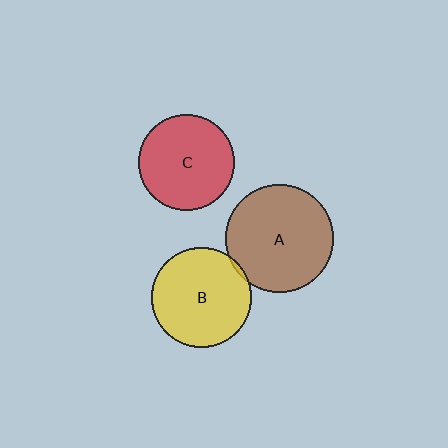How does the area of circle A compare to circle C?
Approximately 1.3 times.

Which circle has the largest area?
Circle A (brown).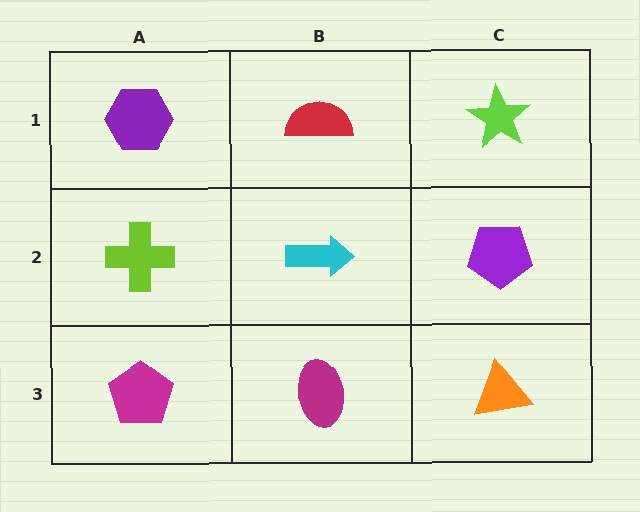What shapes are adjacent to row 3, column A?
A lime cross (row 2, column A), a magenta ellipse (row 3, column B).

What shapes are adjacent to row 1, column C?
A purple pentagon (row 2, column C), a red semicircle (row 1, column B).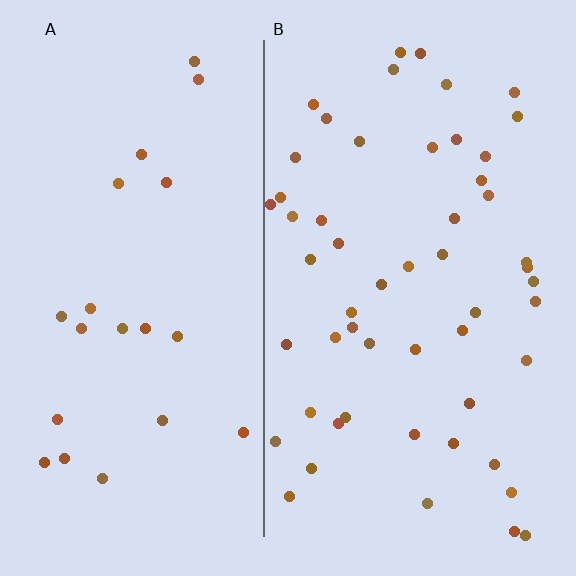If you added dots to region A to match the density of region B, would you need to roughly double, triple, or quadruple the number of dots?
Approximately double.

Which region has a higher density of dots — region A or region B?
B (the right).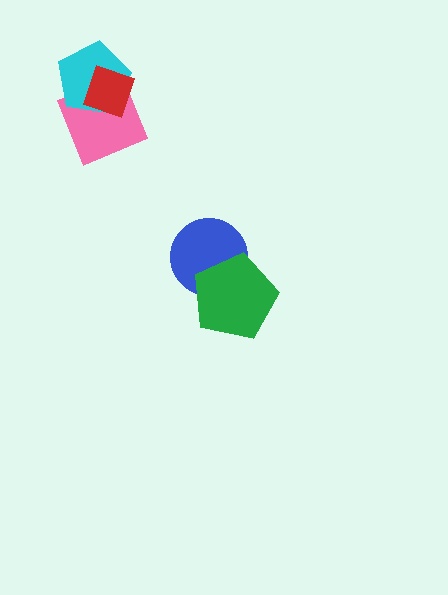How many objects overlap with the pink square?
2 objects overlap with the pink square.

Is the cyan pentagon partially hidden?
Yes, it is partially covered by another shape.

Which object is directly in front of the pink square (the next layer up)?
The cyan pentagon is directly in front of the pink square.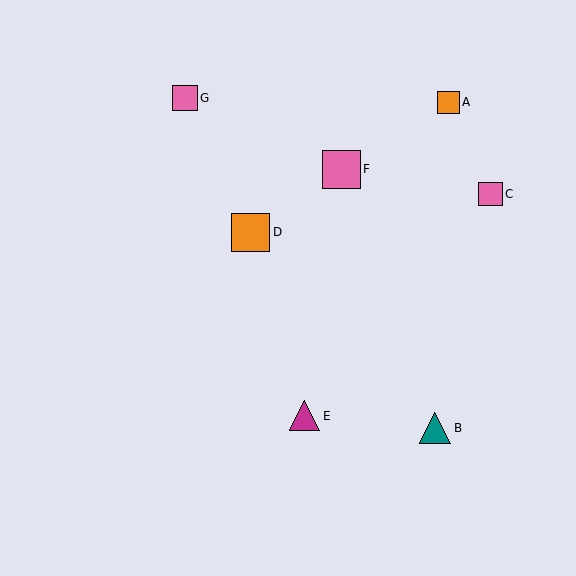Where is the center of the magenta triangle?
The center of the magenta triangle is at (305, 416).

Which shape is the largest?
The orange square (labeled D) is the largest.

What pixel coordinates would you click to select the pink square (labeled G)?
Click at (185, 98) to select the pink square G.